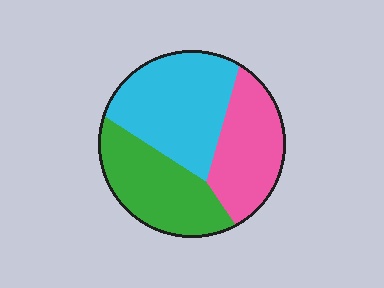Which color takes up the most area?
Cyan, at roughly 40%.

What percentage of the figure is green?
Green covers roughly 30% of the figure.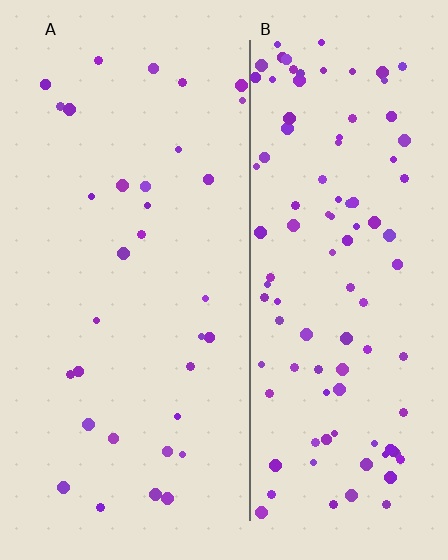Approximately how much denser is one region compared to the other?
Approximately 3.3× — region B over region A.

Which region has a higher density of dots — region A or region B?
B (the right).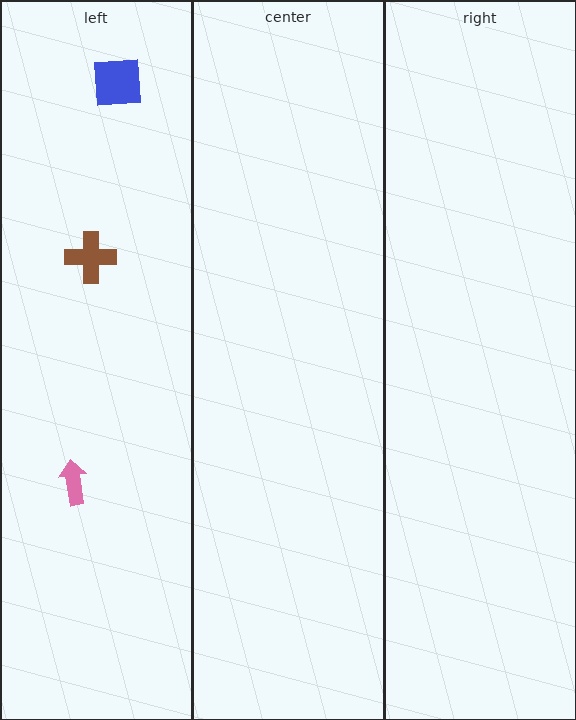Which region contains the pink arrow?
The left region.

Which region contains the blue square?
The left region.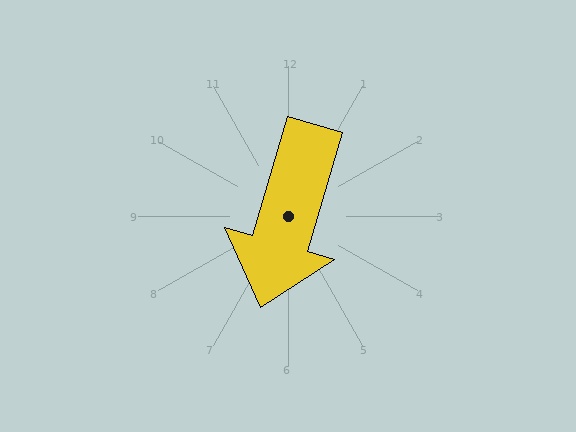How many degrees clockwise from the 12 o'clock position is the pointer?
Approximately 196 degrees.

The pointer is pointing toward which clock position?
Roughly 7 o'clock.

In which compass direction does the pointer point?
South.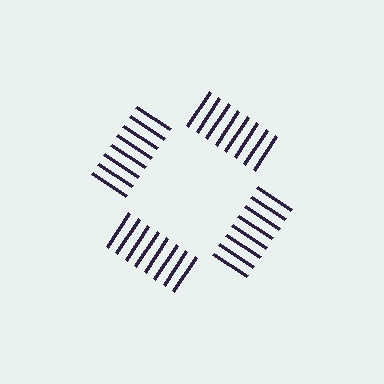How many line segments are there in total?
32 — 8 along each of the 4 edges.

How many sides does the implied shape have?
4 sides — the line-ends trace a square.